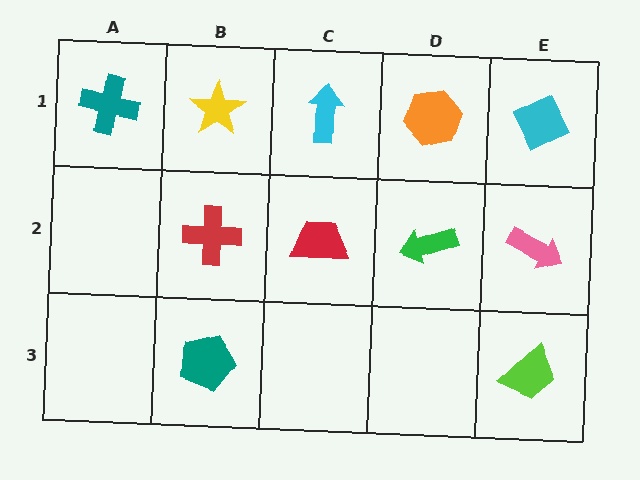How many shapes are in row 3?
2 shapes.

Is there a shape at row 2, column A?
No, that cell is empty.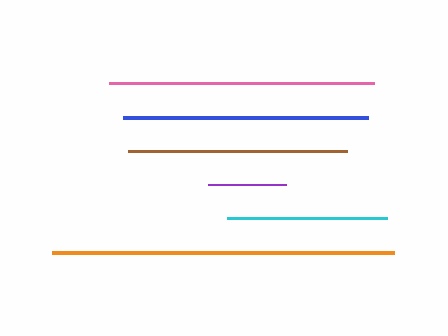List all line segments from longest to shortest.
From longest to shortest: orange, pink, blue, brown, cyan, purple.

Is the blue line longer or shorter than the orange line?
The orange line is longer than the blue line.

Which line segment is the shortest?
The purple line is the shortest at approximately 78 pixels.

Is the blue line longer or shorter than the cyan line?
The blue line is longer than the cyan line.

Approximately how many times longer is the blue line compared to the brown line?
The blue line is approximately 1.1 times the length of the brown line.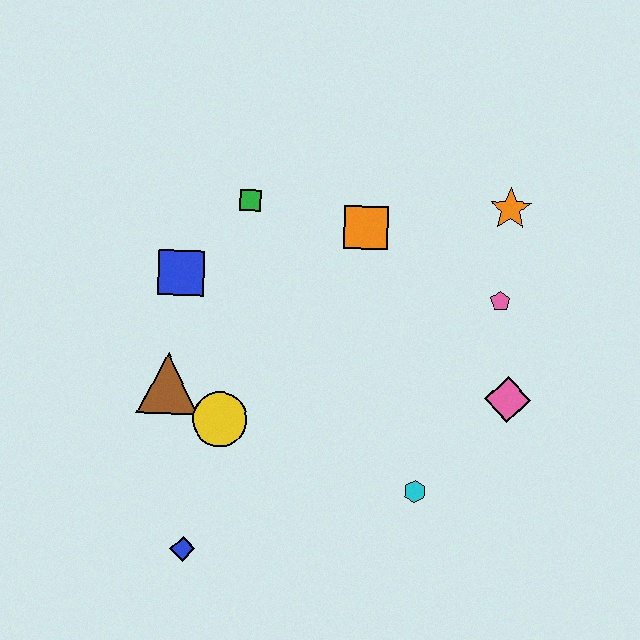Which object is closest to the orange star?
The pink pentagon is closest to the orange star.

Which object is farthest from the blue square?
The pink diamond is farthest from the blue square.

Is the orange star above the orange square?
Yes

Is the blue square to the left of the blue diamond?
Yes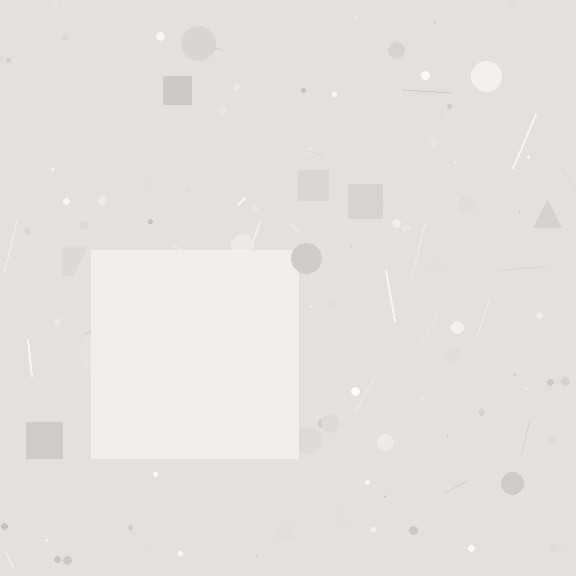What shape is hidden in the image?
A square is hidden in the image.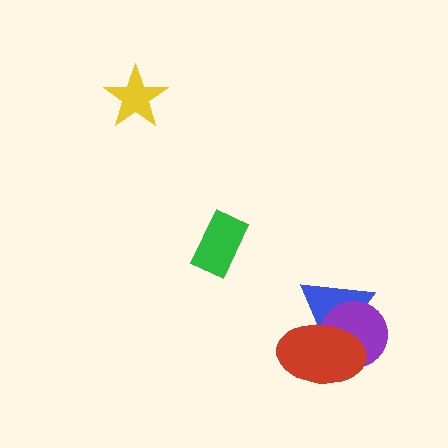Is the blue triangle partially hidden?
Yes, it is partially covered by another shape.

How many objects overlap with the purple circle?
2 objects overlap with the purple circle.